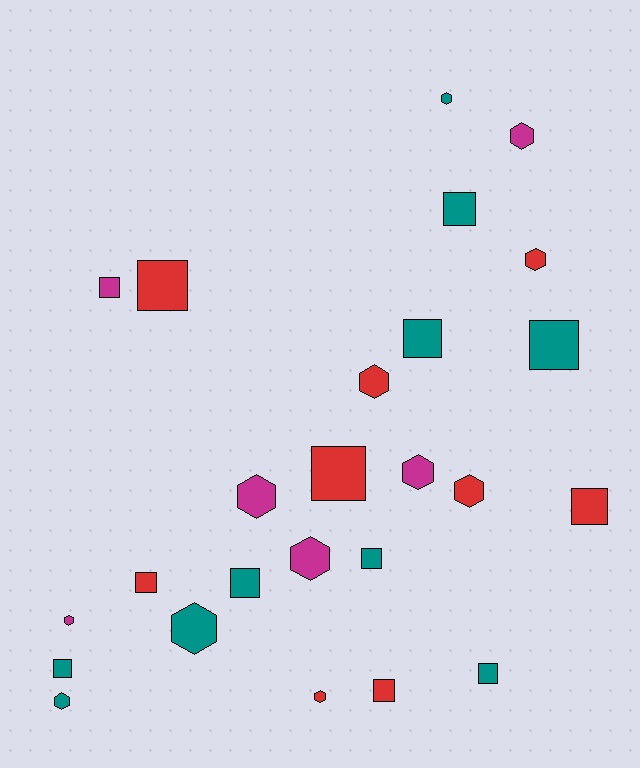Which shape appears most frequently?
Square, with 13 objects.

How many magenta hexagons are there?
There are 5 magenta hexagons.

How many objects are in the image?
There are 25 objects.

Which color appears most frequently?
Teal, with 10 objects.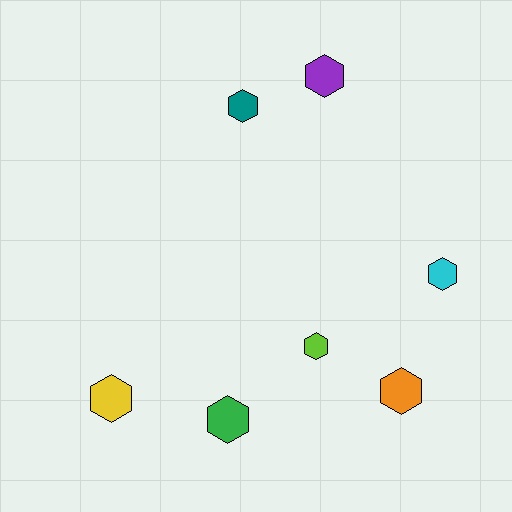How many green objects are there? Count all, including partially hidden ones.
There is 1 green object.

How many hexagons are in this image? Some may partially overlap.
There are 7 hexagons.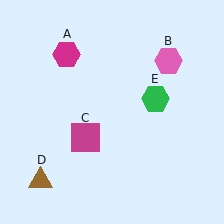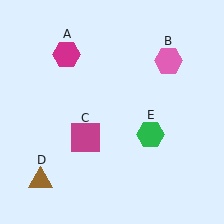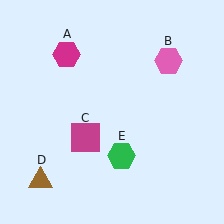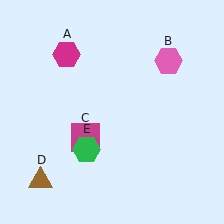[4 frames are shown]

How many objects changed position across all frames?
1 object changed position: green hexagon (object E).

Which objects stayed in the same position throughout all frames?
Magenta hexagon (object A) and pink hexagon (object B) and magenta square (object C) and brown triangle (object D) remained stationary.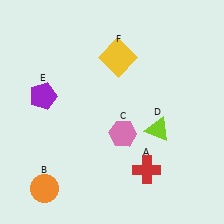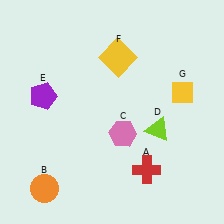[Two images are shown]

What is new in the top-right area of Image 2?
A yellow diamond (G) was added in the top-right area of Image 2.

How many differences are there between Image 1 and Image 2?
There is 1 difference between the two images.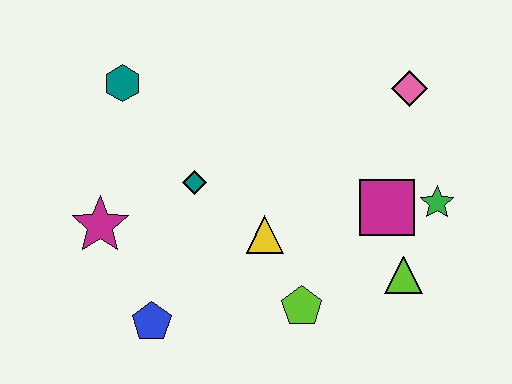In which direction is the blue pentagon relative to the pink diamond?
The blue pentagon is to the left of the pink diamond.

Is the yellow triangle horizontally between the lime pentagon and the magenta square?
No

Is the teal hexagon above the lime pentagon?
Yes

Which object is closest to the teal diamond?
The yellow triangle is closest to the teal diamond.